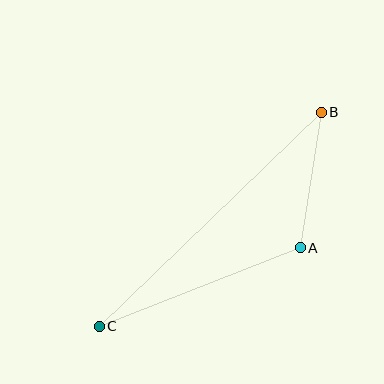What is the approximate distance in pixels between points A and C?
The distance between A and C is approximately 216 pixels.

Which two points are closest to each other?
Points A and B are closest to each other.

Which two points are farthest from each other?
Points B and C are farthest from each other.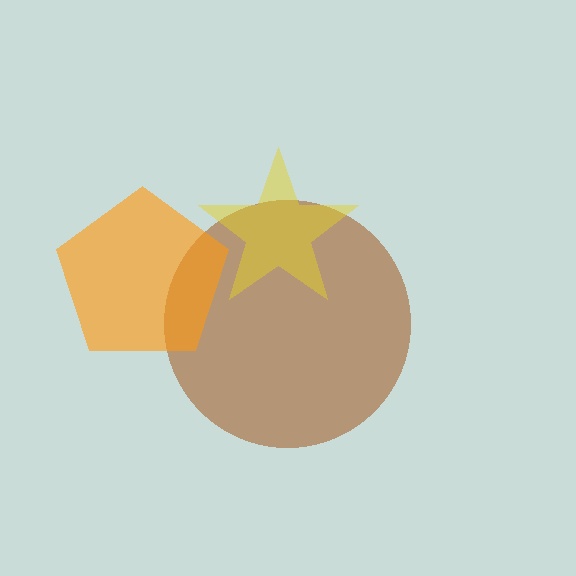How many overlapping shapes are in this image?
There are 3 overlapping shapes in the image.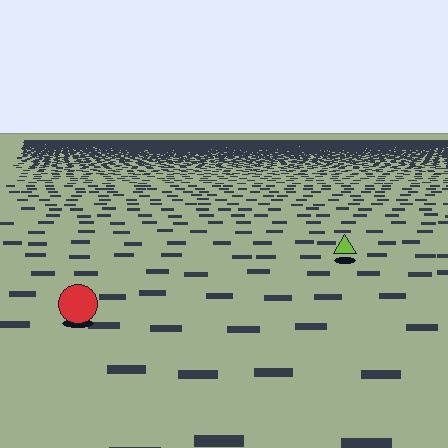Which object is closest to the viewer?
The red circle is closest. The texture marks near it are larger and more spread out.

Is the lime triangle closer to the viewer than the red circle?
No. The red circle is closer — you can tell from the texture gradient: the ground texture is coarser near it.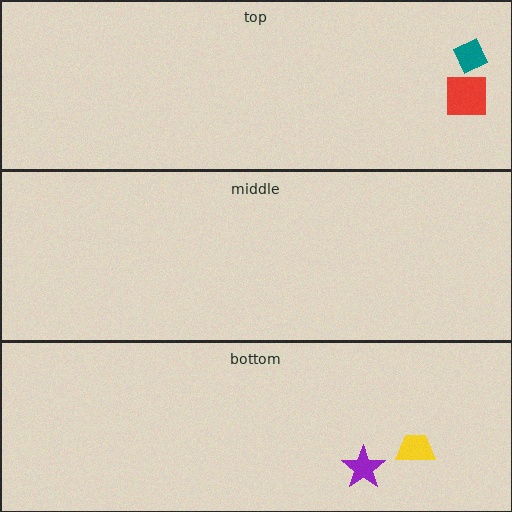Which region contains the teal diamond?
The top region.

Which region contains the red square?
The top region.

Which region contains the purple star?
The bottom region.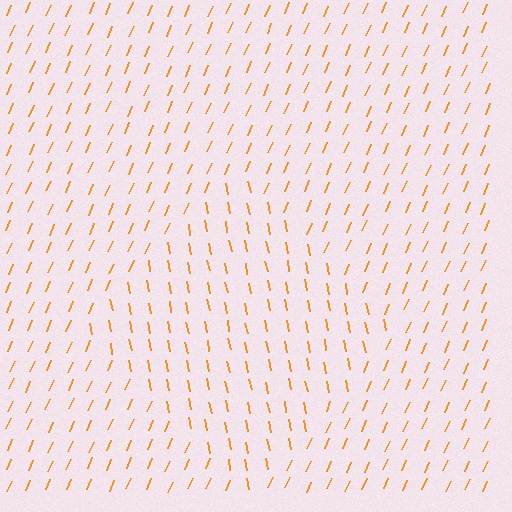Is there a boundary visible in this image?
Yes, there is a texture boundary formed by a change in line orientation.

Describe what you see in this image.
The image is filled with small orange line segments. A diamond region in the image has lines oriented differently from the surrounding lines, creating a visible texture boundary.